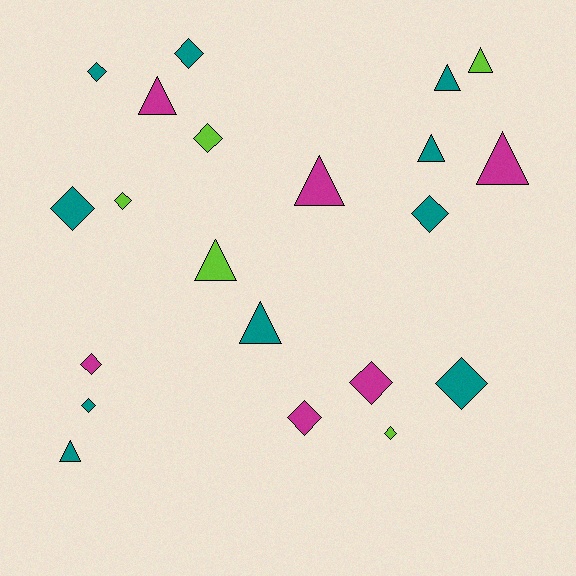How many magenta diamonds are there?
There are 3 magenta diamonds.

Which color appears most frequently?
Teal, with 10 objects.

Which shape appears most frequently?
Diamond, with 12 objects.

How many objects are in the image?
There are 21 objects.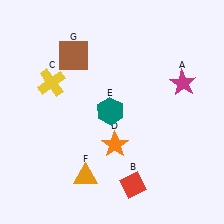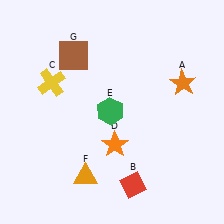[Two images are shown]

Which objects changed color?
A changed from magenta to orange. E changed from teal to green.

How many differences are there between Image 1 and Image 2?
There are 2 differences between the two images.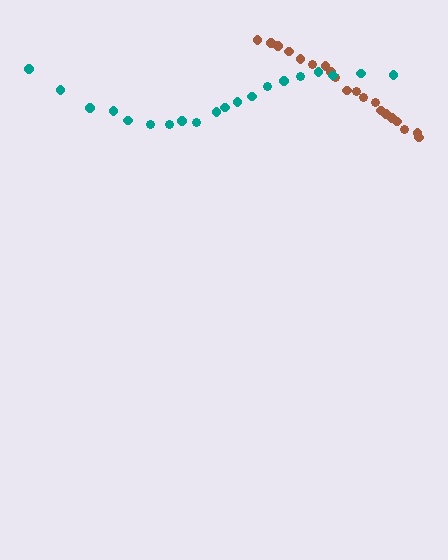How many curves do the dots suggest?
There are 2 distinct paths.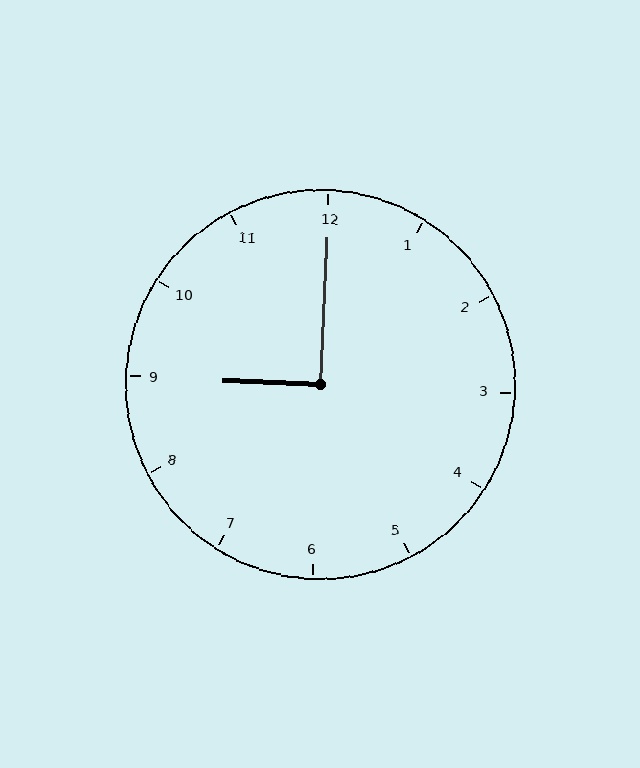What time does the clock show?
9:00.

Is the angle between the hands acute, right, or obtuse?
It is right.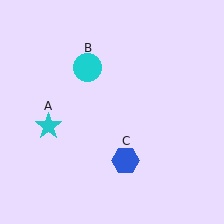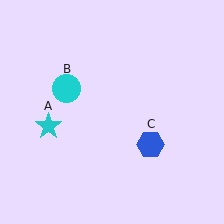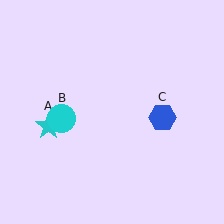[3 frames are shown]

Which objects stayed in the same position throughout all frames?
Cyan star (object A) remained stationary.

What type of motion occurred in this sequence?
The cyan circle (object B), blue hexagon (object C) rotated counterclockwise around the center of the scene.